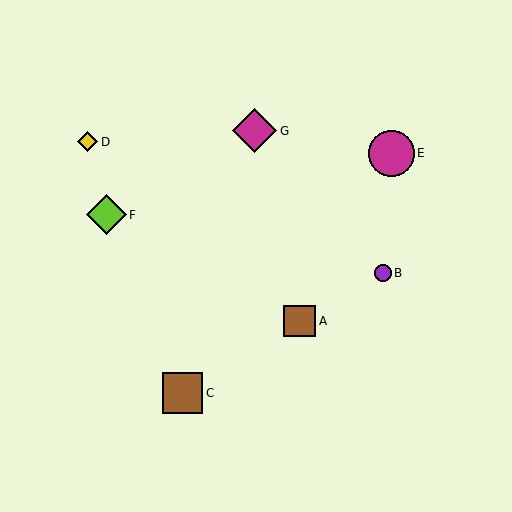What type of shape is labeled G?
Shape G is a magenta diamond.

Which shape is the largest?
The magenta circle (labeled E) is the largest.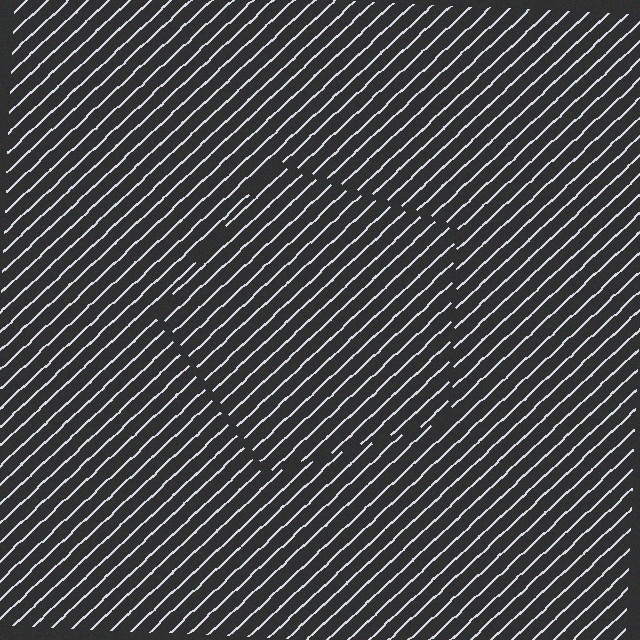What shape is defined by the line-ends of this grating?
An illusory pentagon. The interior of the shape contains the same grating, shifted by half a period — the contour is defined by the phase discontinuity where line-ends from the inner and outer gratings abut.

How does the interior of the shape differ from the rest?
The interior of the shape contains the same grating, shifted by half a period — the contour is defined by the phase discontinuity where line-ends from the inner and outer gratings abut.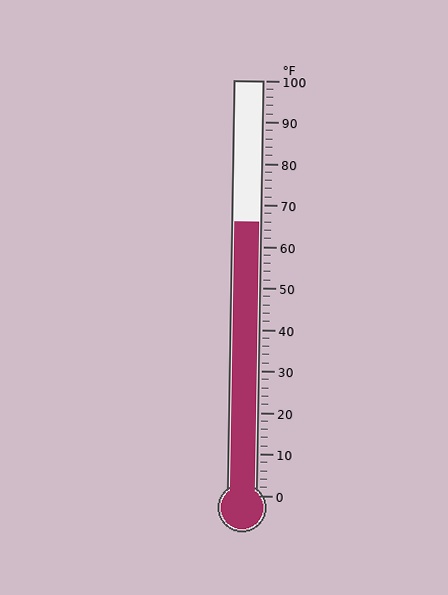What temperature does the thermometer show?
The thermometer shows approximately 66°F.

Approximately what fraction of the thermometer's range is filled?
The thermometer is filled to approximately 65% of its range.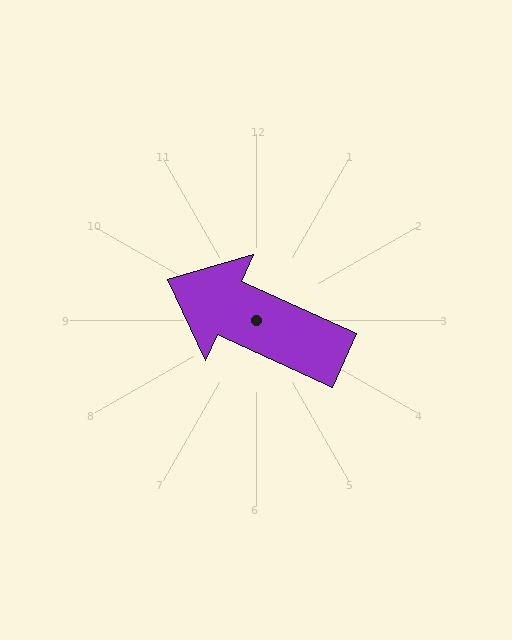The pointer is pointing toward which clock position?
Roughly 10 o'clock.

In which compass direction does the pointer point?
Northwest.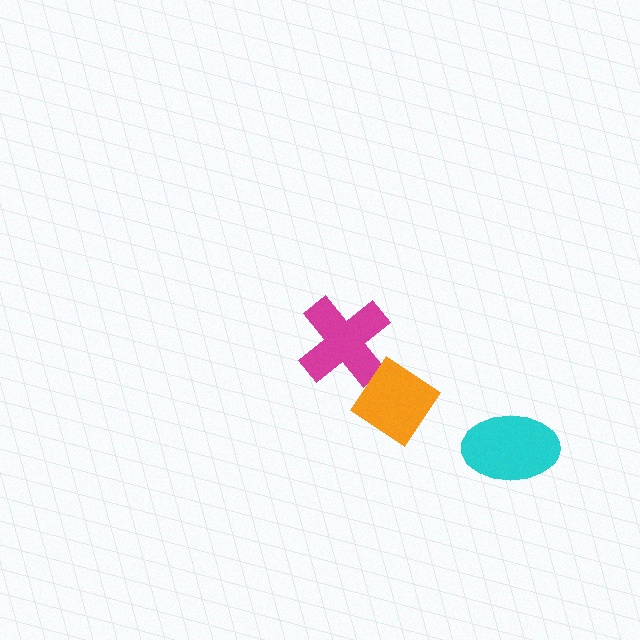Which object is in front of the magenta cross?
The orange diamond is in front of the magenta cross.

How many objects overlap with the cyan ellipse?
0 objects overlap with the cyan ellipse.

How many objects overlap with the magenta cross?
1 object overlaps with the magenta cross.